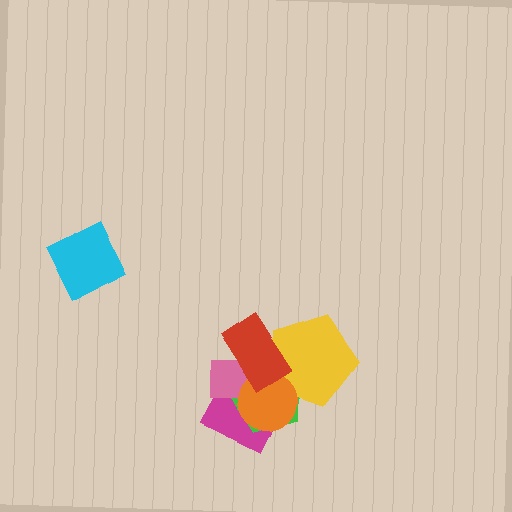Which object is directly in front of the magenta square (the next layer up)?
The green pentagon is directly in front of the magenta square.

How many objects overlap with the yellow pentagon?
3 objects overlap with the yellow pentagon.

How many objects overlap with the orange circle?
5 objects overlap with the orange circle.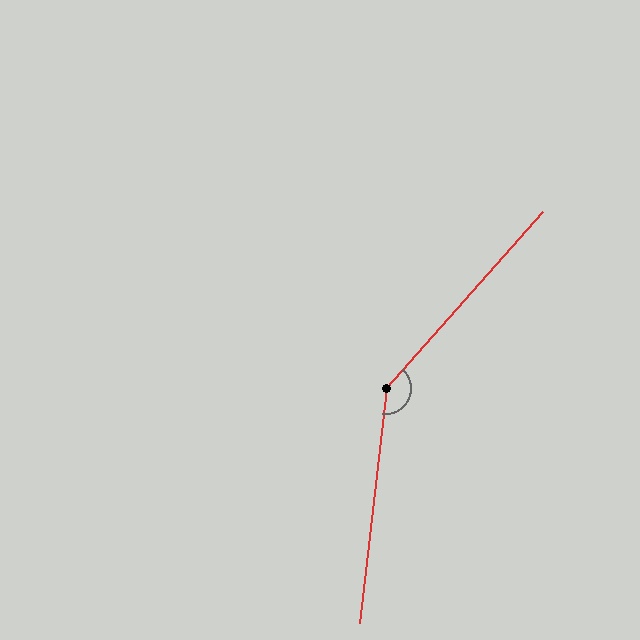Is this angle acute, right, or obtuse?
It is obtuse.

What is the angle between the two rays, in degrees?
Approximately 145 degrees.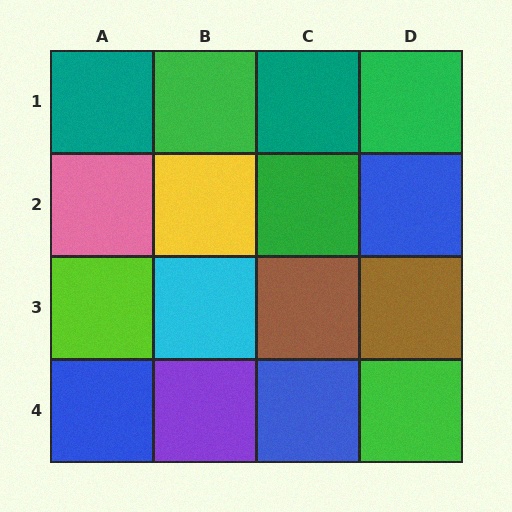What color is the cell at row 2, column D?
Blue.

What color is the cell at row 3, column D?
Brown.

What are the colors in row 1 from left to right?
Teal, green, teal, green.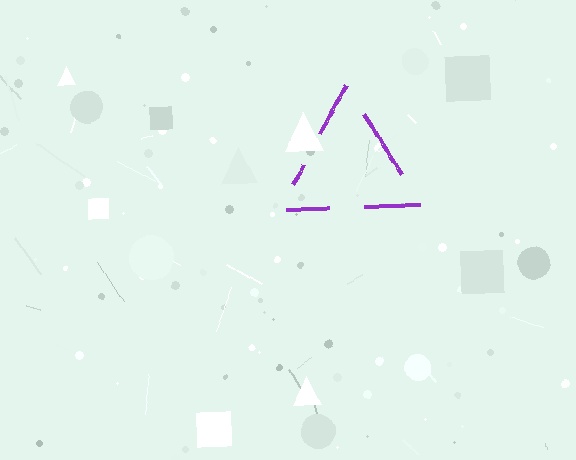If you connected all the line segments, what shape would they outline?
They would outline a triangle.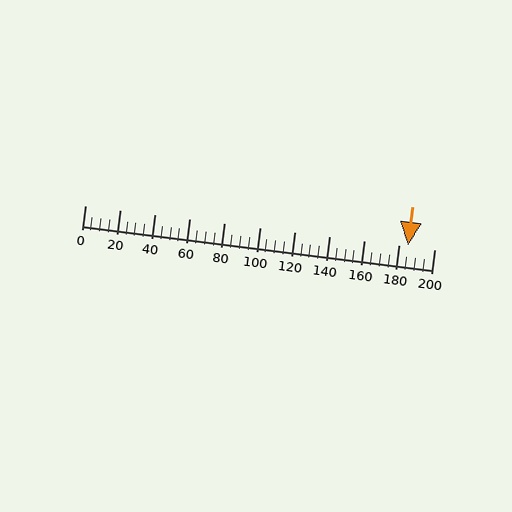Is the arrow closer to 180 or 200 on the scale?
The arrow is closer to 180.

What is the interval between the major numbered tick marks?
The major tick marks are spaced 20 units apart.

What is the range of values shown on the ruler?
The ruler shows values from 0 to 200.